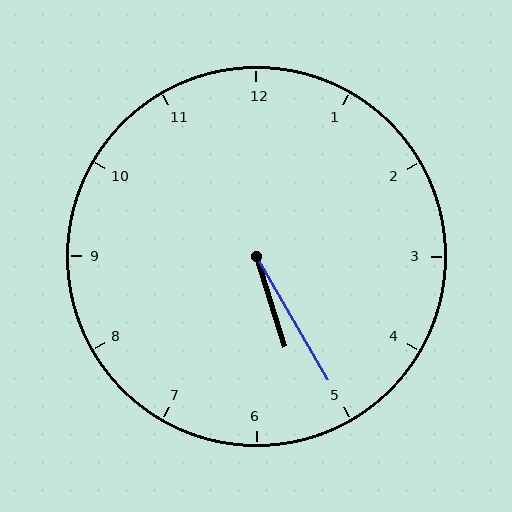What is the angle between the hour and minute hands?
Approximately 12 degrees.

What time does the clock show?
5:25.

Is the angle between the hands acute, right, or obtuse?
It is acute.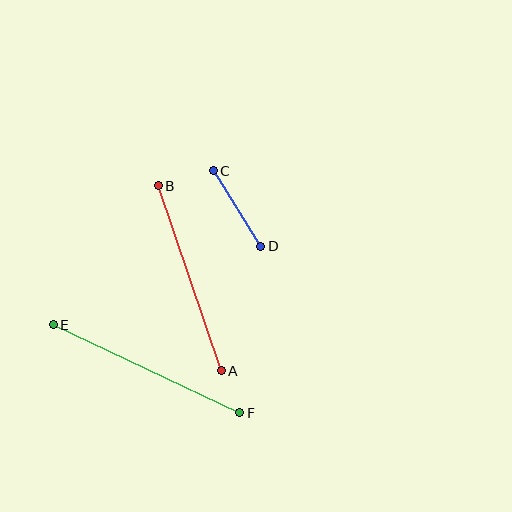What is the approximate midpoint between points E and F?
The midpoint is at approximately (146, 369) pixels.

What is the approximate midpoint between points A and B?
The midpoint is at approximately (190, 278) pixels.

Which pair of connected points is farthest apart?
Points E and F are farthest apart.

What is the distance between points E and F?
The distance is approximately 206 pixels.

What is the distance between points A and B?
The distance is approximately 196 pixels.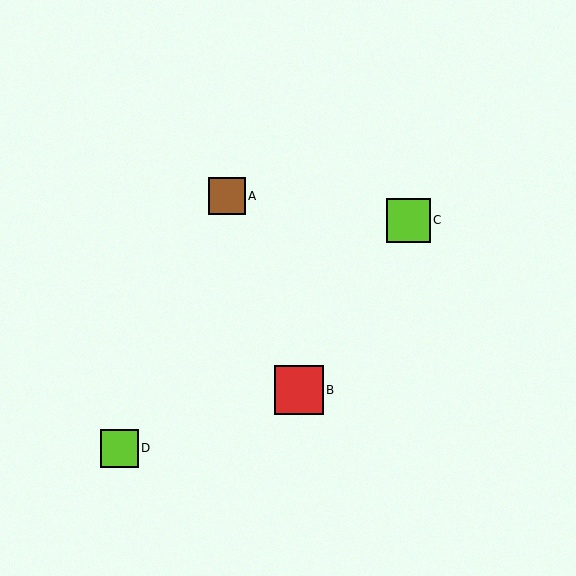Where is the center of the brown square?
The center of the brown square is at (227, 196).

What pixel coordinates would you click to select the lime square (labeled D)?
Click at (119, 448) to select the lime square D.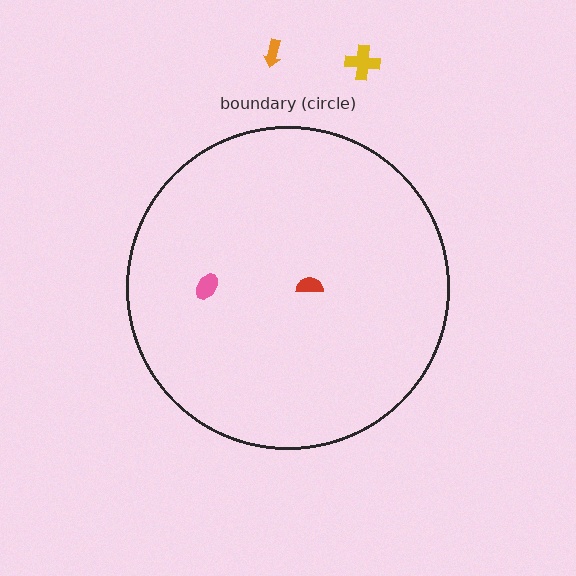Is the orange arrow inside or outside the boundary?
Outside.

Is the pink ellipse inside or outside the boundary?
Inside.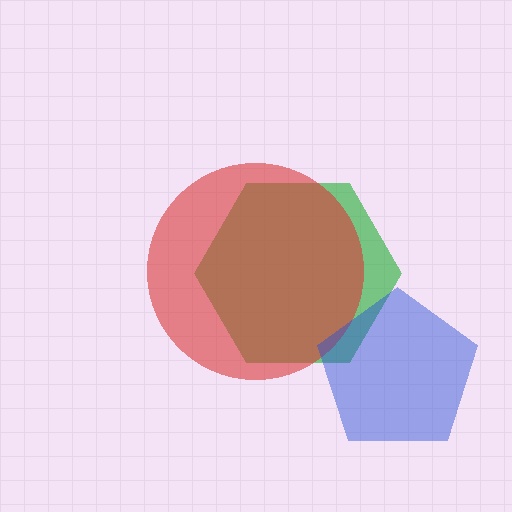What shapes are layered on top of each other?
The layered shapes are: a green hexagon, a red circle, a blue pentagon.